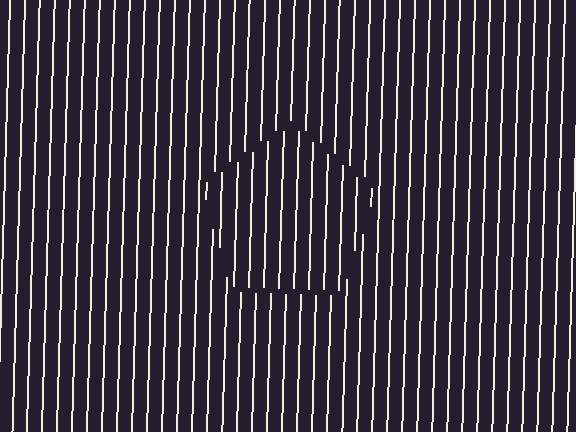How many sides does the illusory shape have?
5 sides — the line-ends trace a pentagon.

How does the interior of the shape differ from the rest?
The interior of the shape contains the same grating, shifted by half a period — the contour is defined by the phase discontinuity where line-ends from the inner and outer gratings abut.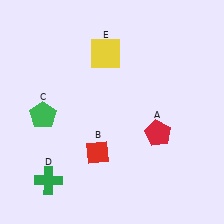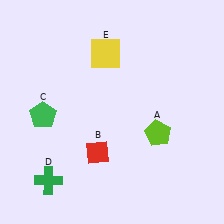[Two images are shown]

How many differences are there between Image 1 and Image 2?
There is 1 difference between the two images.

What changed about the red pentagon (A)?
In Image 1, A is red. In Image 2, it changed to lime.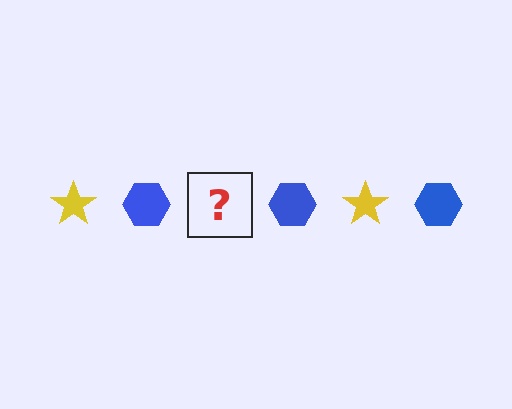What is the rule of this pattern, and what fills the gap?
The rule is that the pattern alternates between yellow star and blue hexagon. The gap should be filled with a yellow star.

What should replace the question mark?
The question mark should be replaced with a yellow star.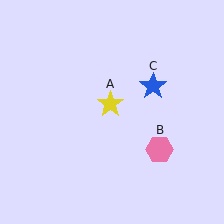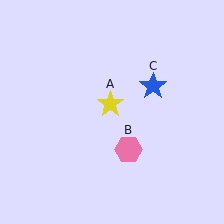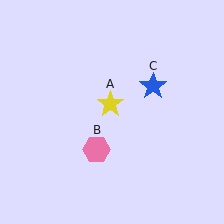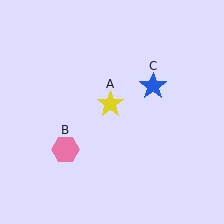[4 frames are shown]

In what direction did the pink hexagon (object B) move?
The pink hexagon (object B) moved left.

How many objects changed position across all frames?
1 object changed position: pink hexagon (object B).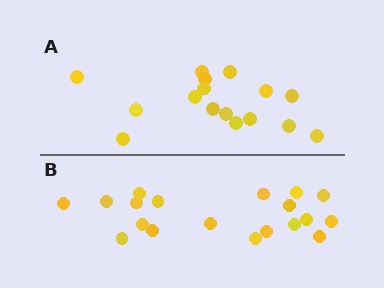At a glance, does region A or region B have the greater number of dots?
Region B (the bottom region) has more dots.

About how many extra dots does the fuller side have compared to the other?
Region B has just a few more — roughly 2 or 3 more dots than region A.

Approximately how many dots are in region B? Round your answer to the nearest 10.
About 20 dots. (The exact count is 19, which rounds to 20.)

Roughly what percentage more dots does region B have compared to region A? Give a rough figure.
About 20% more.